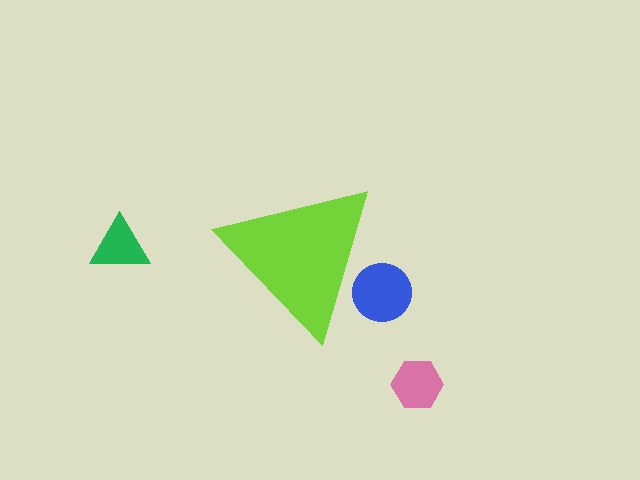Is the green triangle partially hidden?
No, the green triangle is fully visible.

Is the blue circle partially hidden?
Yes, the blue circle is partially hidden behind the lime triangle.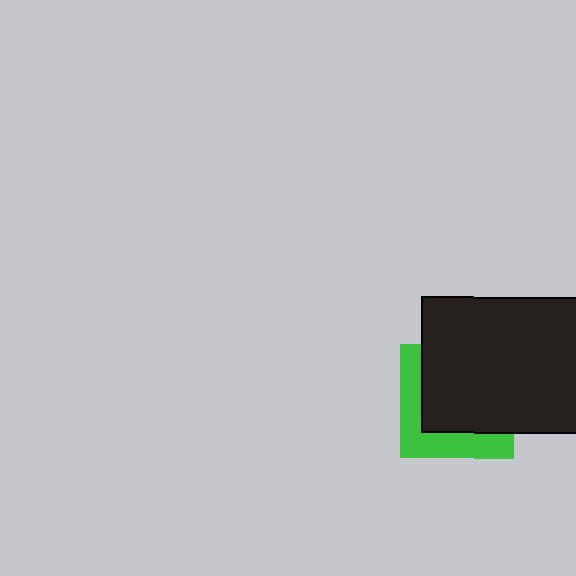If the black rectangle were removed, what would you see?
You would see the complete green square.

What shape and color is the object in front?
The object in front is a black rectangle.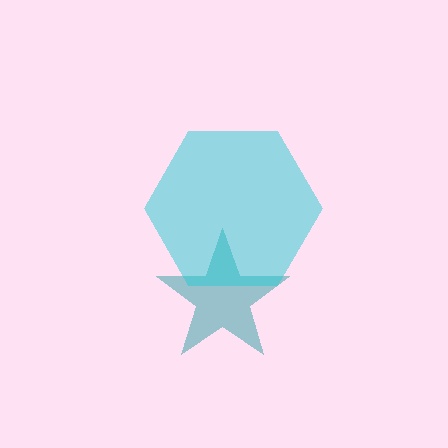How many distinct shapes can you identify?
There are 2 distinct shapes: a teal star, a cyan hexagon.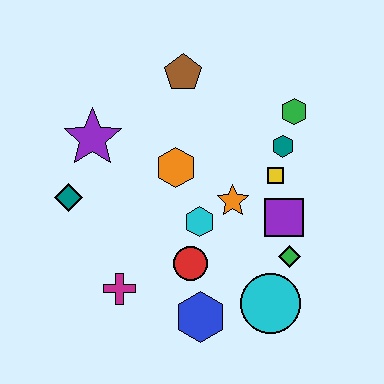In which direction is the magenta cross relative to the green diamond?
The magenta cross is to the left of the green diamond.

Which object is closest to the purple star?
The teal diamond is closest to the purple star.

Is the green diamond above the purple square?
No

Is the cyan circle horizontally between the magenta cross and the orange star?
No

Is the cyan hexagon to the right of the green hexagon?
No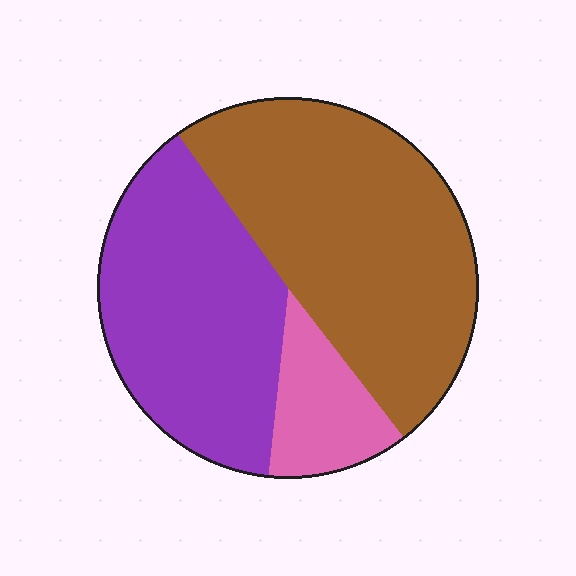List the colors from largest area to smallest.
From largest to smallest: brown, purple, pink.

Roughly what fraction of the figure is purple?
Purple covers roughly 40% of the figure.